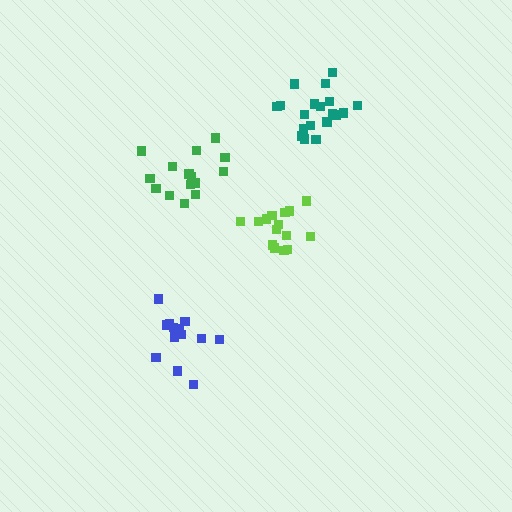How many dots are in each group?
Group 1: 14 dots, Group 2: 15 dots, Group 3: 15 dots, Group 4: 19 dots (63 total).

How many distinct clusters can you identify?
There are 4 distinct clusters.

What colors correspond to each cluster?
The clusters are colored: blue, green, lime, teal.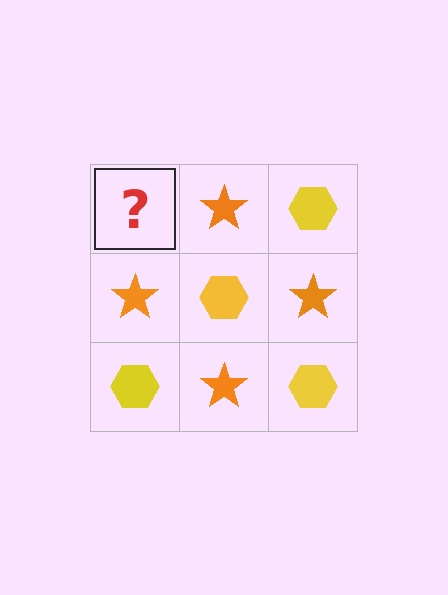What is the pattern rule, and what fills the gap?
The rule is that it alternates yellow hexagon and orange star in a checkerboard pattern. The gap should be filled with a yellow hexagon.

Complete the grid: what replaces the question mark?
The question mark should be replaced with a yellow hexagon.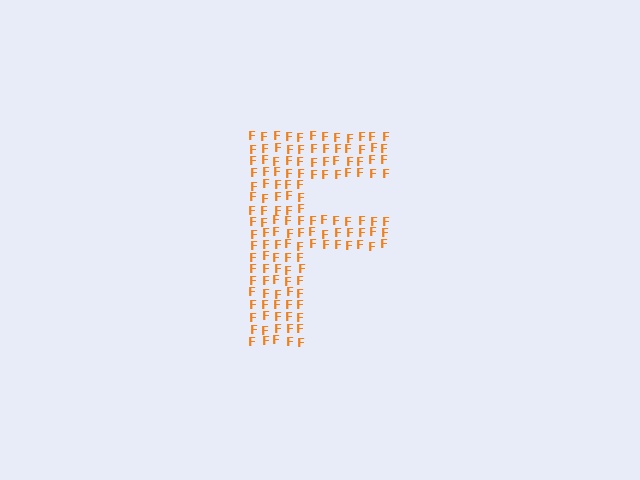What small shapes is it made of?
It is made of small letter F's.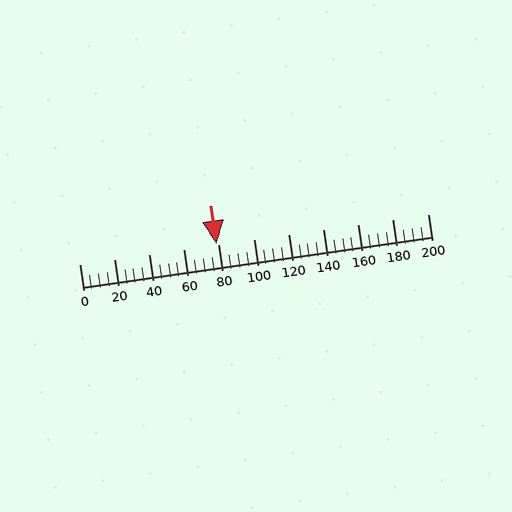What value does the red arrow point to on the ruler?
The red arrow points to approximately 79.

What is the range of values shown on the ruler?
The ruler shows values from 0 to 200.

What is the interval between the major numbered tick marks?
The major tick marks are spaced 20 units apart.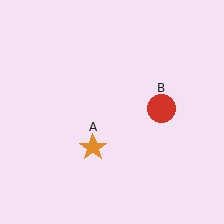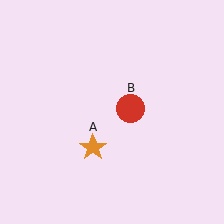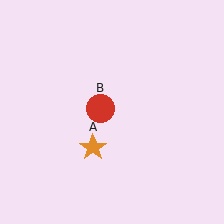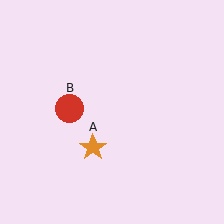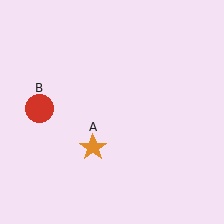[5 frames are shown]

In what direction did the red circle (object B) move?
The red circle (object B) moved left.